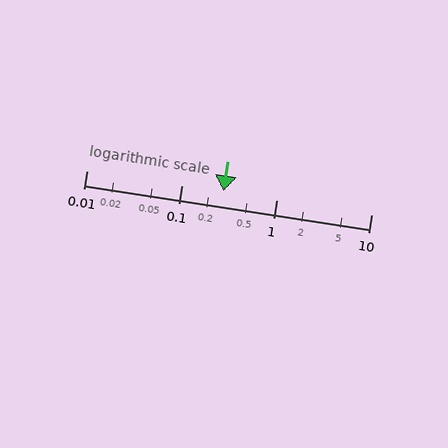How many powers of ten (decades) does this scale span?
The scale spans 3 decades, from 0.01 to 10.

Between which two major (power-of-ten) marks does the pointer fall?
The pointer is between 0.1 and 1.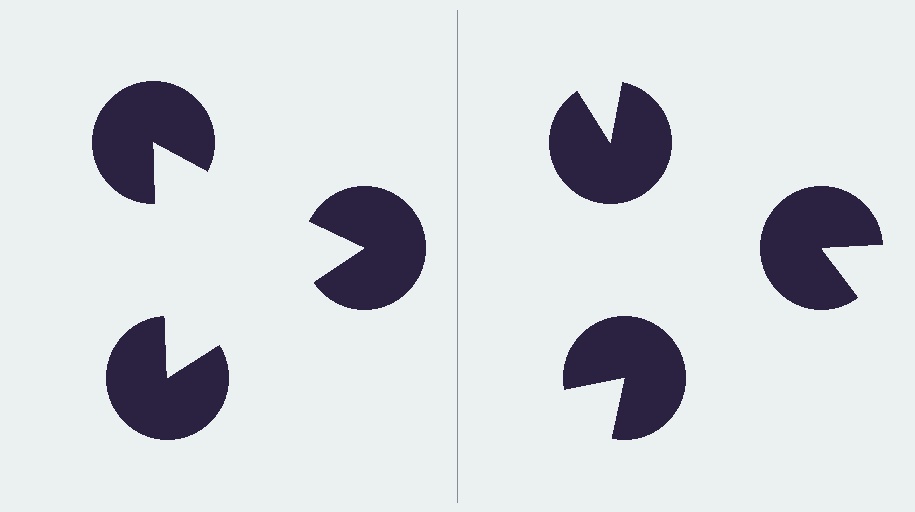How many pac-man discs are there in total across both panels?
6 — 3 on each side.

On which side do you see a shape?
An illusory triangle appears on the left side. On the right side the wedge cuts are rotated, so no coherent shape forms.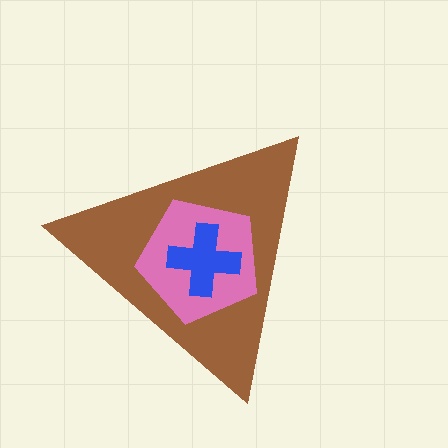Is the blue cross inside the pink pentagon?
Yes.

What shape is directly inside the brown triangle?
The pink pentagon.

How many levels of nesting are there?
3.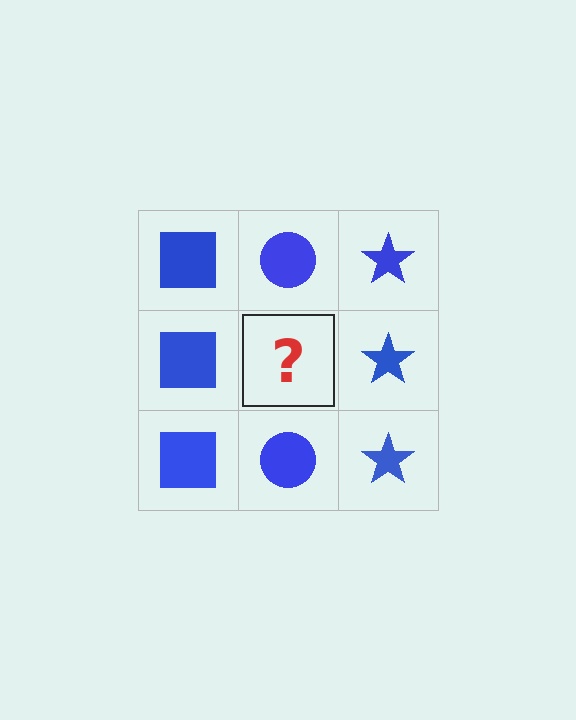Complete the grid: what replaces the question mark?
The question mark should be replaced with a blue circle.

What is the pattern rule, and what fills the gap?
The rule is that each column has a consistent shape. The gap should be filled with a blue circle.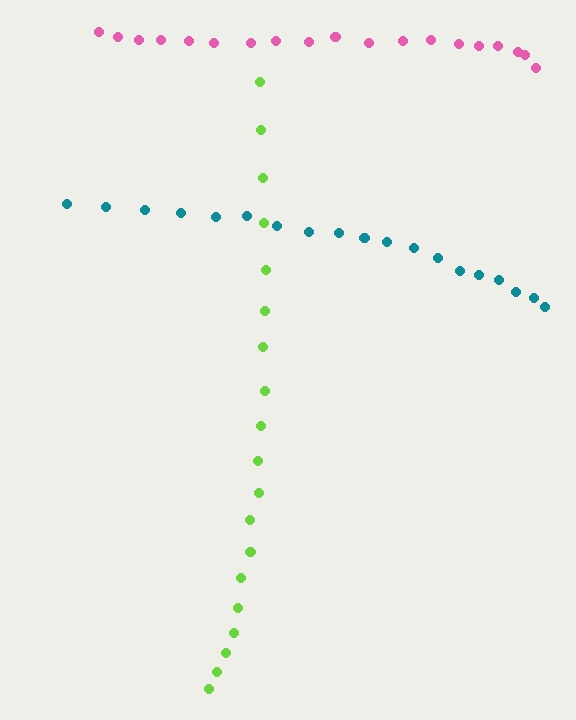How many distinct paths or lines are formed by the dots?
There are 3 distinct paths.